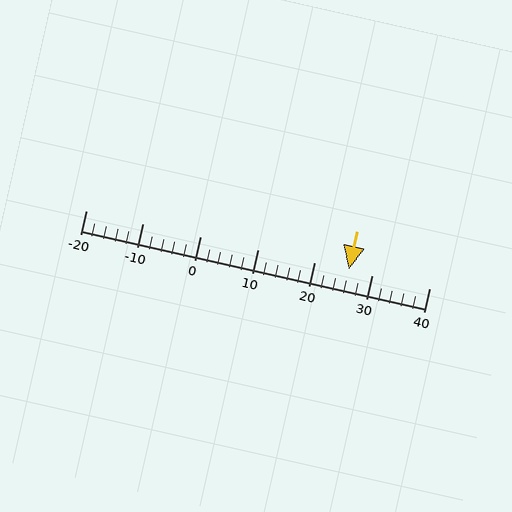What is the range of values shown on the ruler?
The ruler shows values from -20 to 40.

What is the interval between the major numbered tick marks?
The major tick marks are spaced 10 units apart.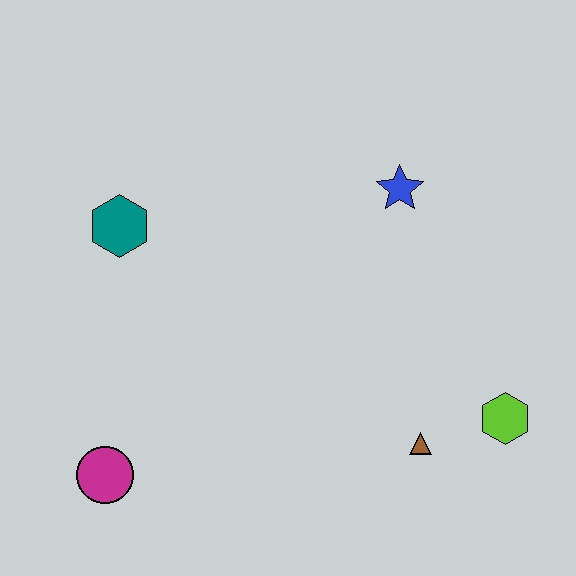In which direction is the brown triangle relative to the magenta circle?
The brown triangle is to the right of the magenta circle.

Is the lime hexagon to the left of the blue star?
No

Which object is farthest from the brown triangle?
The teal hexagon is farthest from the brown triangle.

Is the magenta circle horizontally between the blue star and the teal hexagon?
No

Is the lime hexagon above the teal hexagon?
No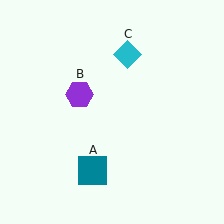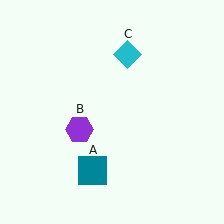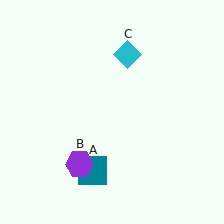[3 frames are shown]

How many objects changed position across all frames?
1 object changed position: purple hexagon (object B).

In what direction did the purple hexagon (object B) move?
The purple hexagon (object B) moved down.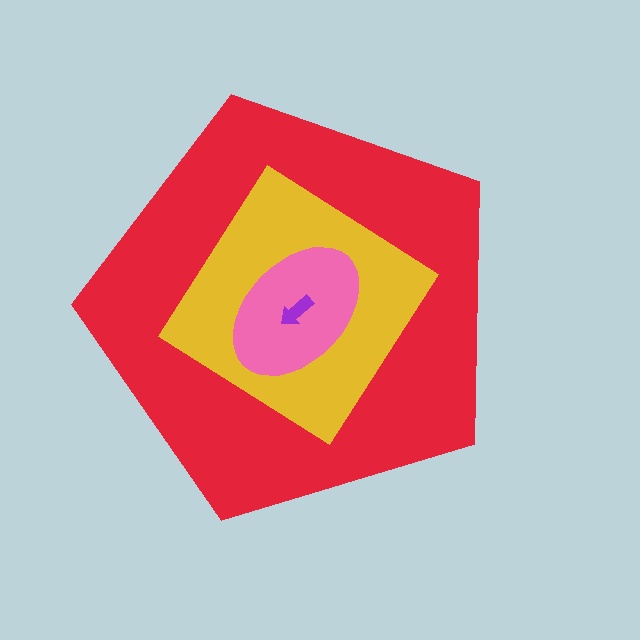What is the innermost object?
The purple arrow.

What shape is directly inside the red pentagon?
The yellow diamond.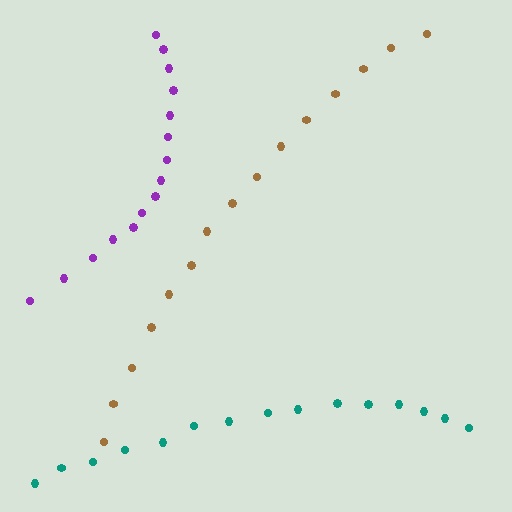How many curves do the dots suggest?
There are 3 distinct paths.